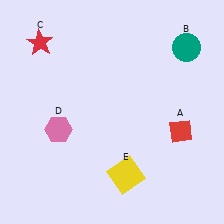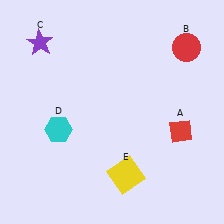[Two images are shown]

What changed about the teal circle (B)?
In Image 1, B is teal. In Image 2, it changed to red.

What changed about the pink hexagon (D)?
In Image 1, D is pink. In Image 2, it changed to cyan.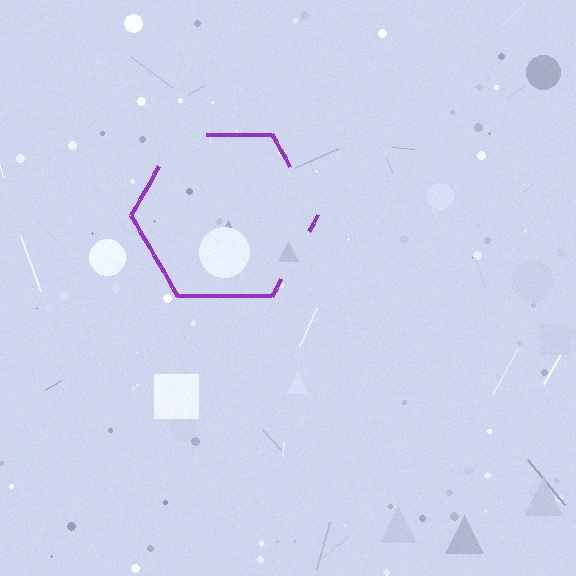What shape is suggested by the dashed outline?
The dashed outline suggests a hexagon.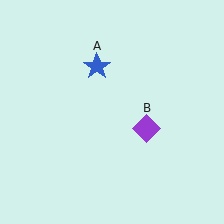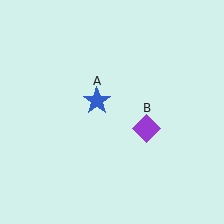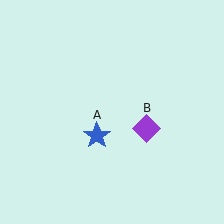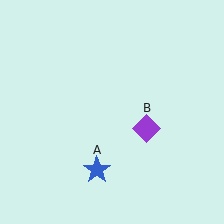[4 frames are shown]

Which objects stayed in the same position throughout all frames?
Purple diamond (object B) remained stationary.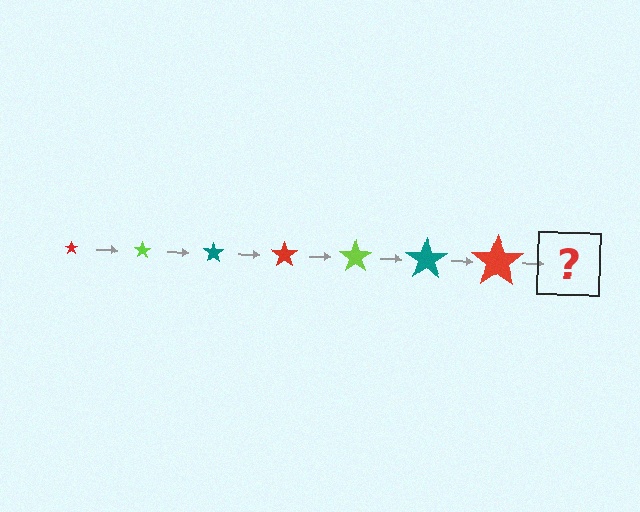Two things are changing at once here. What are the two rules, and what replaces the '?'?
The two rules are that the star grows larger each step and the color cycles through red, lime, and teal. The '?' should be a lime star, larger than the previous one.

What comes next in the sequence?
The next element should be a lime star, larger than the previous one.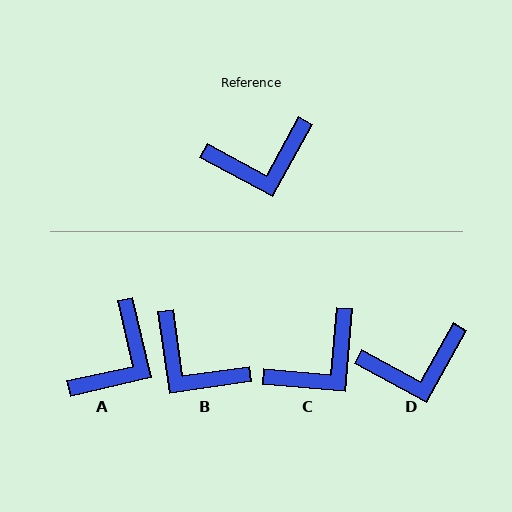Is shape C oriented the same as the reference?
No, it is off by about 24 degrees.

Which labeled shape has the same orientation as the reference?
D.